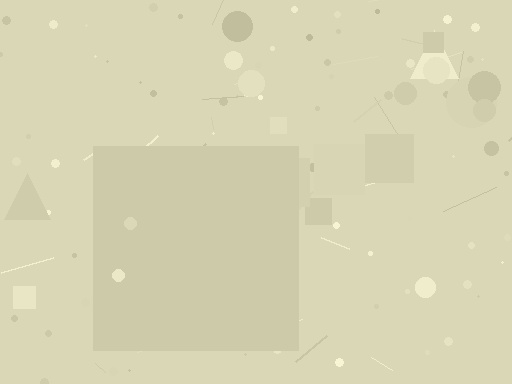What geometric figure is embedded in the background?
A square is embedded in the background.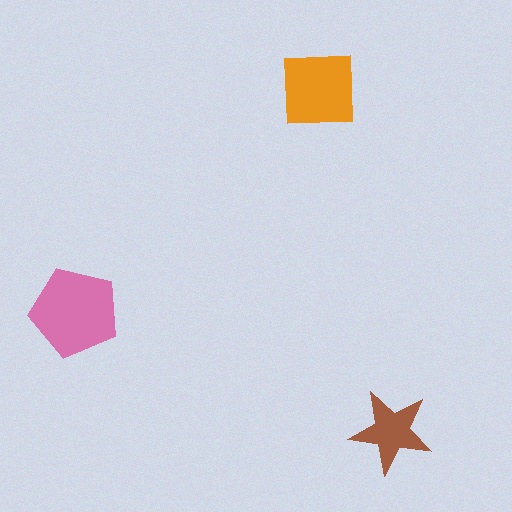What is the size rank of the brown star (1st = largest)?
3rd.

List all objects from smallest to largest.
The brown star, the orange square, the pink pentagon.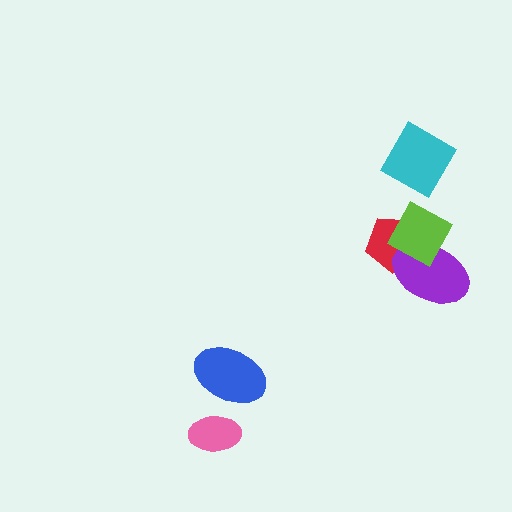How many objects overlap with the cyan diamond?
0 objects overlap with the cyan diamond.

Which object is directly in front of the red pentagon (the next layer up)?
The purple ellipse is directly in front of the red pentagon.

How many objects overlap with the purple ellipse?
2 objects overlap with the purple ellipse.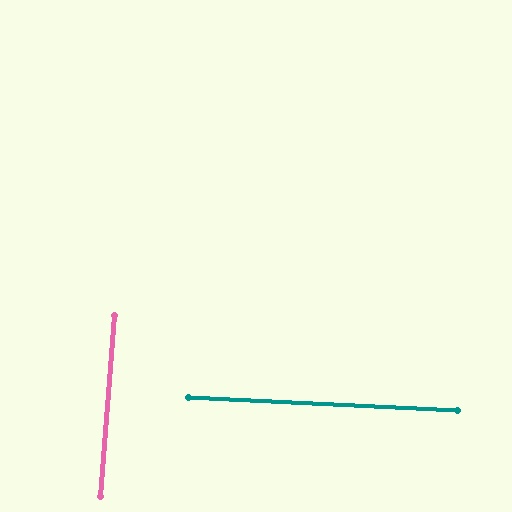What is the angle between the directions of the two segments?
Approximately 89 degrees.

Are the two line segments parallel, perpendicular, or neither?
Perpendicular — they meet at approximately 89°.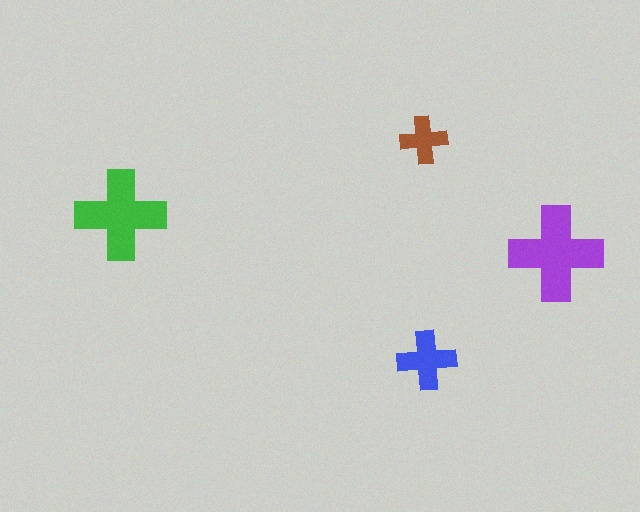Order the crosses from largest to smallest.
the purple one, the green one, the blue one, the brown one.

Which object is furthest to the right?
The purple cross is rightmost.